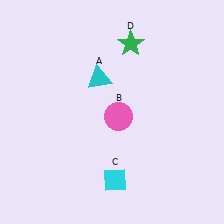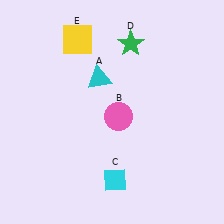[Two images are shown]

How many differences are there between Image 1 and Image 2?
There is 1 difference between the two images.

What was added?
A yellow square (E) was added in Image 2.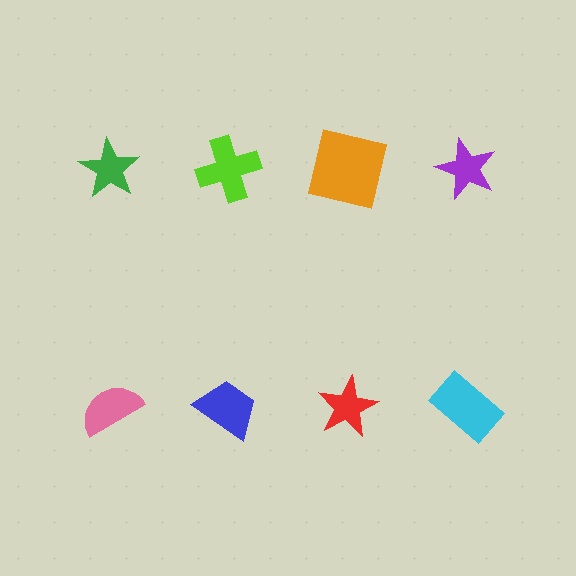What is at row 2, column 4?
A cyan rectangle.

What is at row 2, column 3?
A red star.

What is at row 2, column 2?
A blue trapezoid.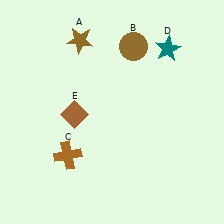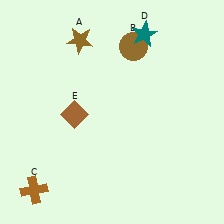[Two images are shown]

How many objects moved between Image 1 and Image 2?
2 objects moved between the two images.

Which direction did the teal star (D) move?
The teal star (D) moved left.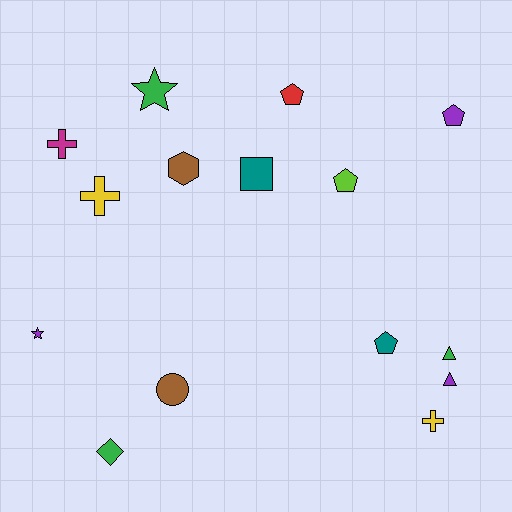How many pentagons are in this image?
There are 4 pentagons.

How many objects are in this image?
There are 15 objects.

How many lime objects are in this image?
There is 1 lime object.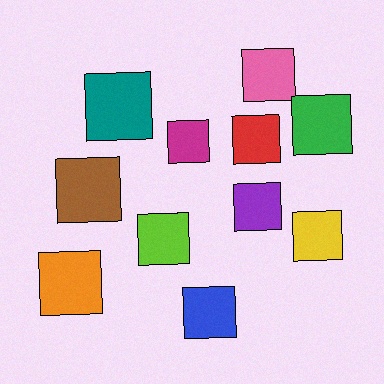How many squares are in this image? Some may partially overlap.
There are 11 squares.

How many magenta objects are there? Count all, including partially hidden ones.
There is 1 magenta object.